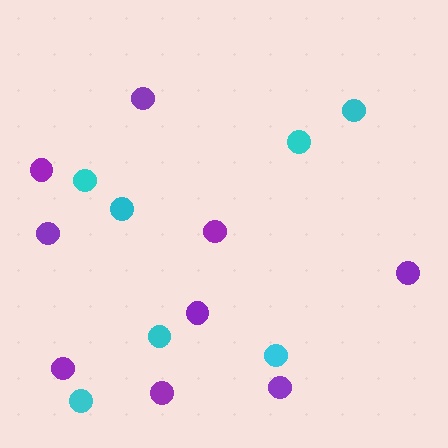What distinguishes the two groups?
There are 2 groups: one group of purple circles (9) and one group of cyan circles (7).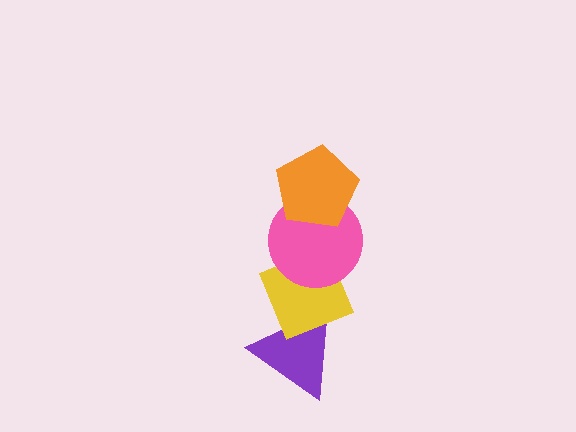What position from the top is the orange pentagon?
The orange pentagon is 1st from the top.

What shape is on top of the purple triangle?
The yellow diamond is on top of the purple triangle.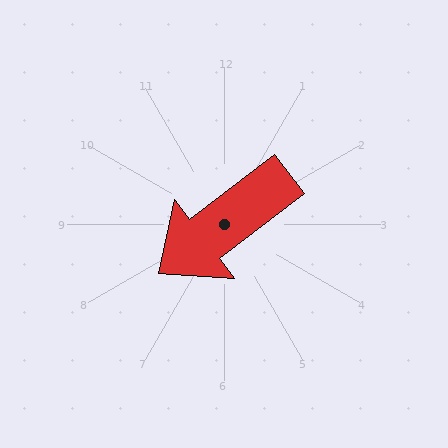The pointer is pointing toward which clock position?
Roughly 8 o'clock.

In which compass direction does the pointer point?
Southwest.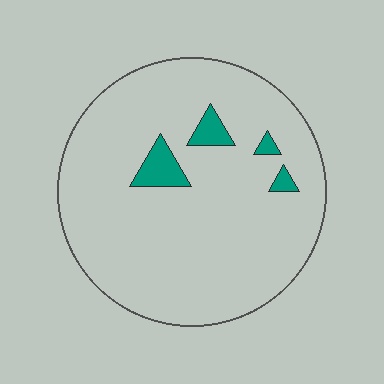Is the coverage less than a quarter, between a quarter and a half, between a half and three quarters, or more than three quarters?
Less than a quarter.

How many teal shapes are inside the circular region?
4.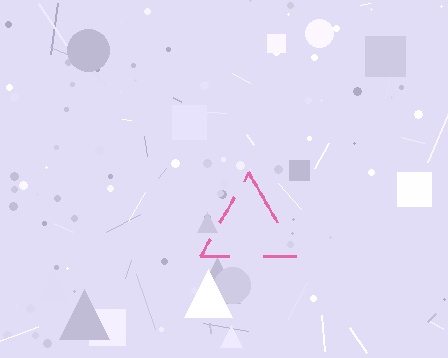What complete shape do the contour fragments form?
The contour fragments form a triangle.